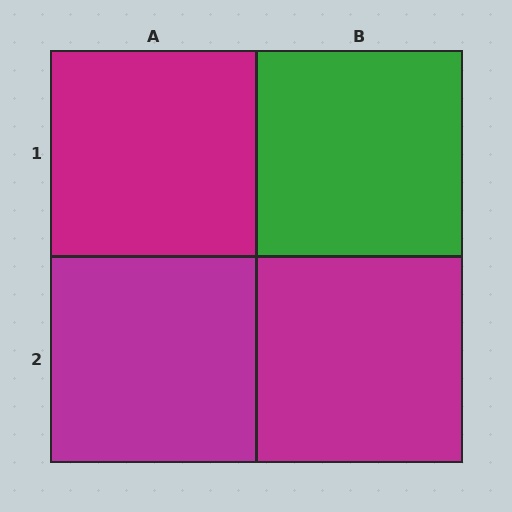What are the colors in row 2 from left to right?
Magenta, magenta.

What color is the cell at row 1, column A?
Magenta.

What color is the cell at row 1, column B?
Green.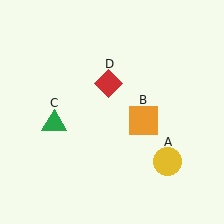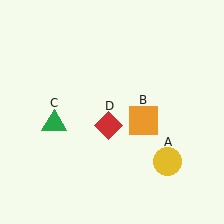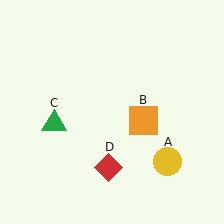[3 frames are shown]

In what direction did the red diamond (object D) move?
The red diamond (object D) moved down.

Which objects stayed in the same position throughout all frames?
Yellow circle (object A) and orange square (object B) and green triangle (object C) remained stationary.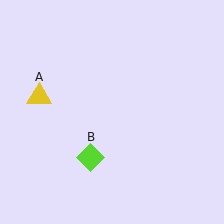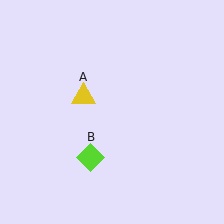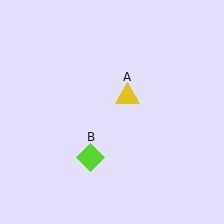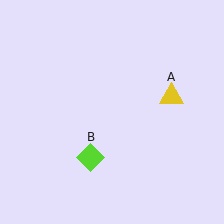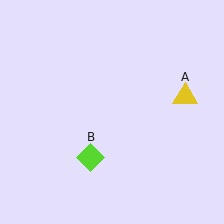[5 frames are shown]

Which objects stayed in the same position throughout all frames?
Lime diamond (object B) remained stationary.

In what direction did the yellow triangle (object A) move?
The yellow triangle (object A) moved right.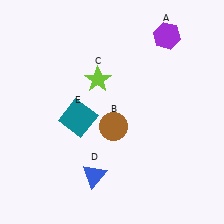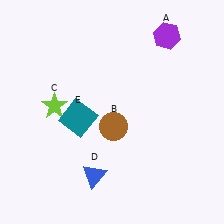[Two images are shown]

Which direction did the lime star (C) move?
The lime star (C) moved left.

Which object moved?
The lime star (C) moved left.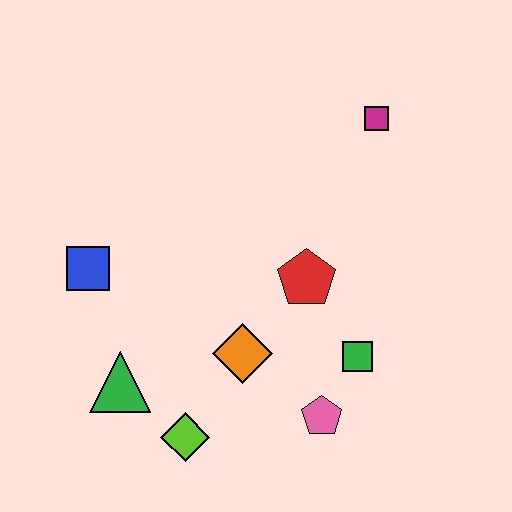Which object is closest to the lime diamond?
The green triangle is closest to the lime diamond.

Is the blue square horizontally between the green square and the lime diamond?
No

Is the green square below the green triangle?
No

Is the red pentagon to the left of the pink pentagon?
Yes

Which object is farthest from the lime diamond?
The magenta square is farthest from the lime diamond.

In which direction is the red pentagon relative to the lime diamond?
The red pentagon is above the lime diamond.